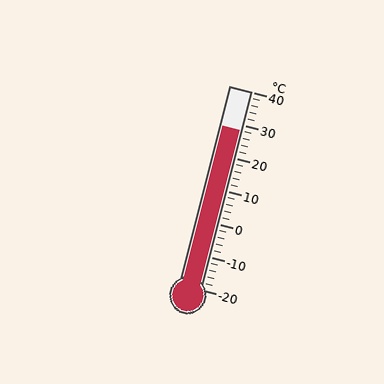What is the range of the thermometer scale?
The thermometer scale ranges from -20°C to 40°C.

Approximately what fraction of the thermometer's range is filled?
The thermometer is filled to approximately 80% of its range.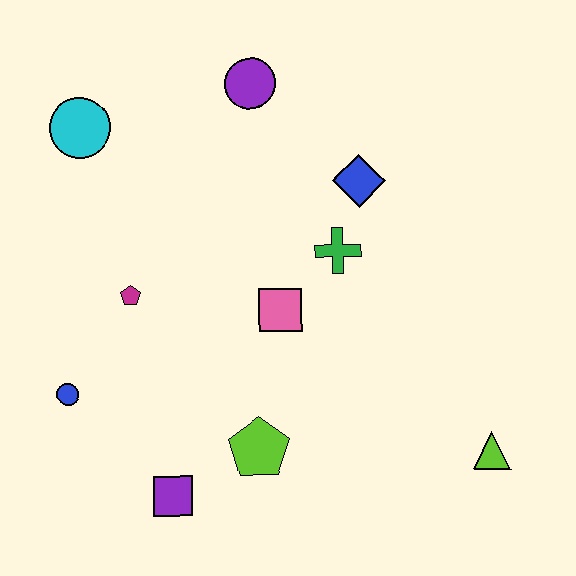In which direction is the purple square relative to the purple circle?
The purple square is below the purple circle.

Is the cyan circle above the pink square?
Yes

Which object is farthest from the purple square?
The purple circle is farthest from the purple square.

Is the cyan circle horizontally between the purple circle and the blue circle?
Yes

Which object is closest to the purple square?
The lime pentagon is closest to the purple square.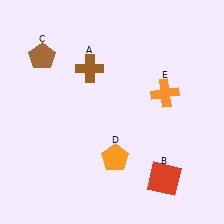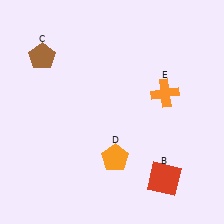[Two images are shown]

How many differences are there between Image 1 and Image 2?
There is 1 difference between the two images.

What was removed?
The brown cross (A) was removed in Image 2.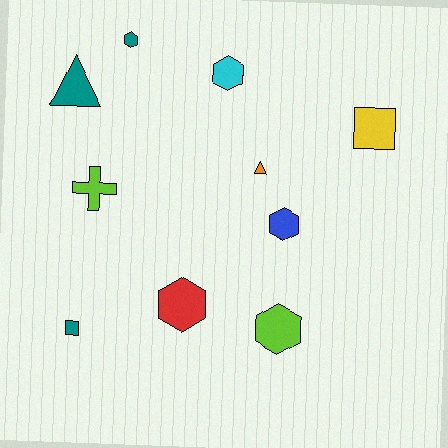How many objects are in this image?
There are 10 objects.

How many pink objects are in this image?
There are no pink objects.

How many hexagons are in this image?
There are 5 hexagons.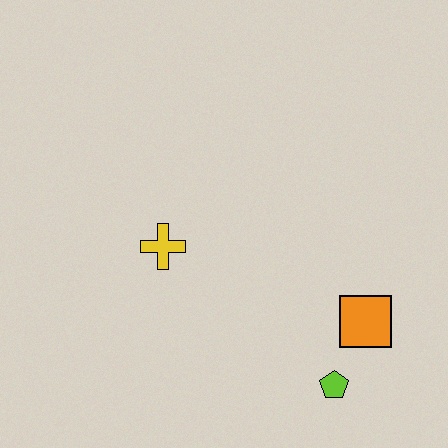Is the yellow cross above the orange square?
Yes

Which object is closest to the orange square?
The lime pentagon is closest to the orange square.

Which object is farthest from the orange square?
The yellow cross is farthest from the orange square.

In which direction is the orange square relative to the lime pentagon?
The orange square is above the lime pentagon.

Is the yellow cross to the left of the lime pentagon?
Yes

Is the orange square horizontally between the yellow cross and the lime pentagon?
No